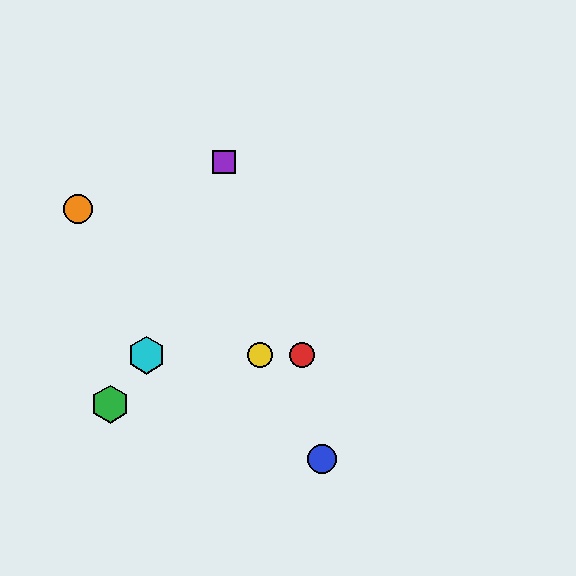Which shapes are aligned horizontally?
The red circle, the yellow circle, the cyan hexagon are aligned horizontally.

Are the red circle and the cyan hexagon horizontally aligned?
Yes, both are at y≈355.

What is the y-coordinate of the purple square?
The purple square is at y≈162.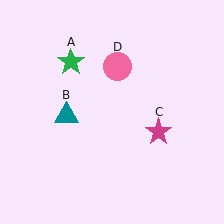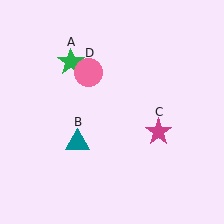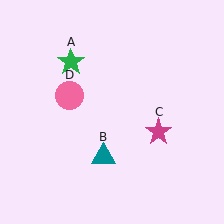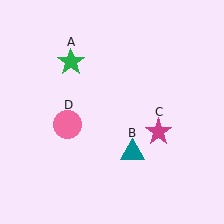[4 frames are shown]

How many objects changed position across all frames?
2 objects changed position: teal triangle (object B), pink circle (object D).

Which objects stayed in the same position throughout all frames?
Green star (object A) and magenta star (object C) remained stationary.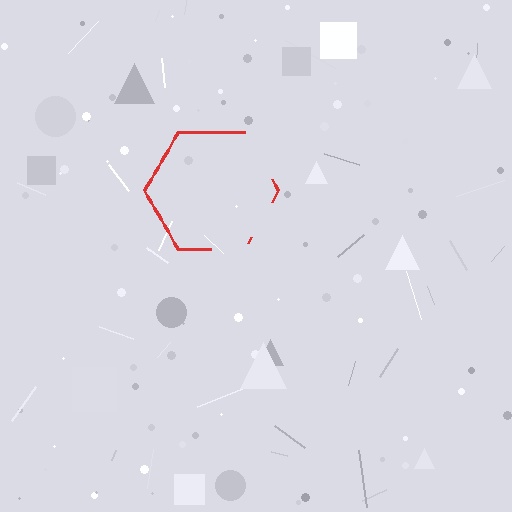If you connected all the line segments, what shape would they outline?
They would outline a hexagon.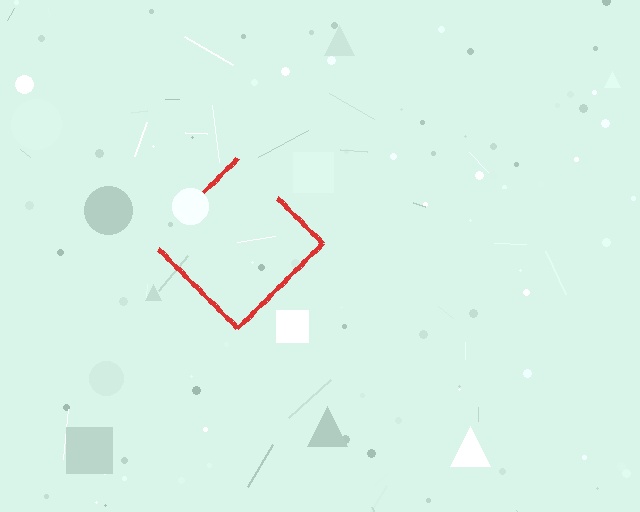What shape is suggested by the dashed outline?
The dashed outline suggests a diamond.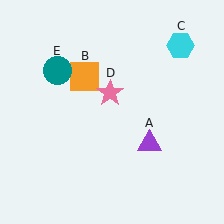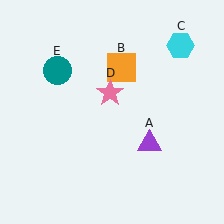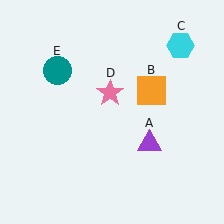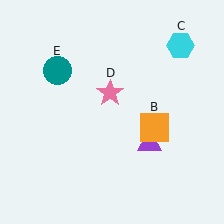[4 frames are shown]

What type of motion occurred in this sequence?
The orange square (object B) rotated clockwise around the center of the scene.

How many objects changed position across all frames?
1 object changed position: orange square (object B).